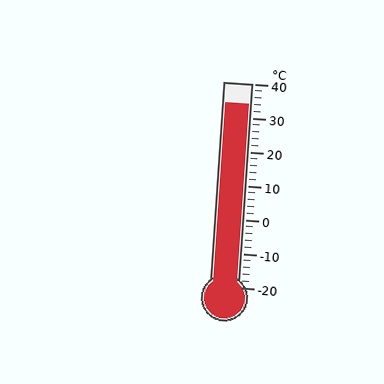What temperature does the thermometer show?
The thermometer shows approximately 34°C.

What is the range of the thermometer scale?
The thermometer scale ranges from -20°C to 40°C.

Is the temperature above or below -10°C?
The temperature is above -10°C.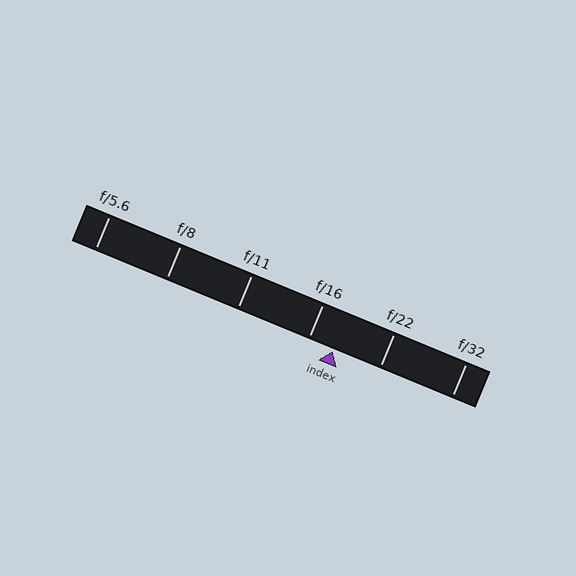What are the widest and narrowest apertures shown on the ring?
The widest aperture shown is f/5.6 and the narrowest is f/32.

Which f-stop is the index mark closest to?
The index mark is closest to f/16.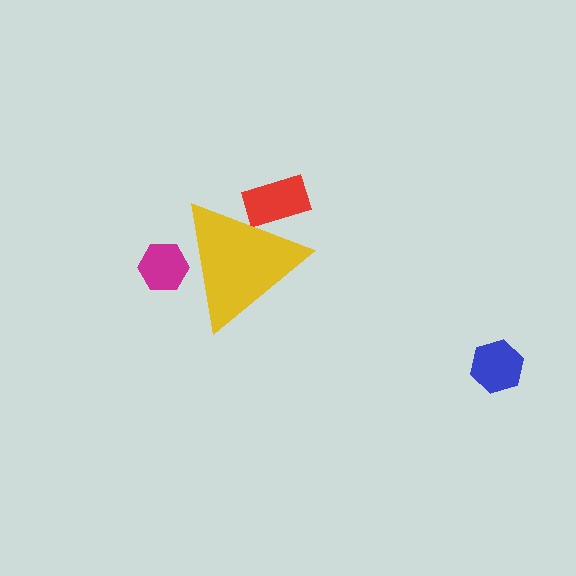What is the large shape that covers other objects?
A yellow triangle.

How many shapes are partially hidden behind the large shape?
2 shapes are partially hidden.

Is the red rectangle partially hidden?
Yes, the red rectangle is partially hidden behind the yellow triangle.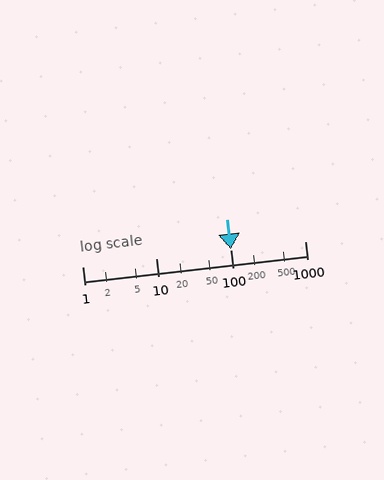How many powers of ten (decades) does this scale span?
The scale spans 3 decades, from 1 to 1000.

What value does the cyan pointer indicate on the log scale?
The pointer indicates approximately 100.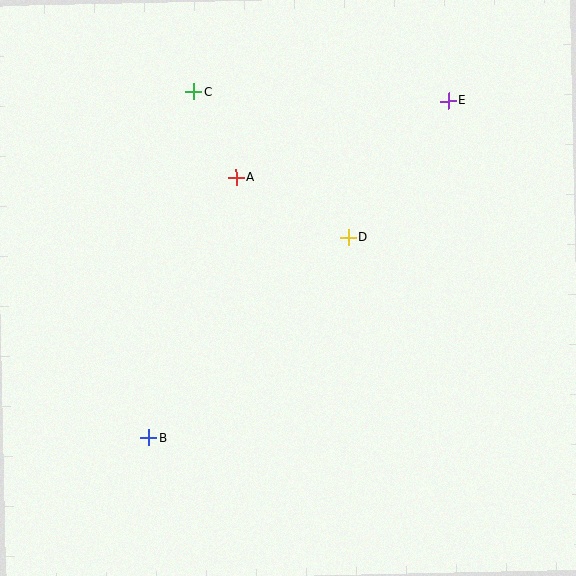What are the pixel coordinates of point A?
Point A is at (236, 177).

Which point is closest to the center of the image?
Point D at (348, 237) is closest to the center.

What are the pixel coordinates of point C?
Point C is at (193, 92).